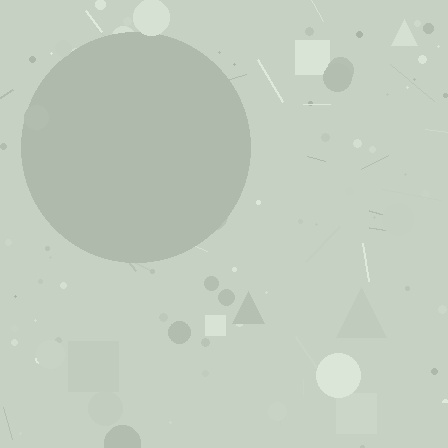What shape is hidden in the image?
A circle is hidden in the image.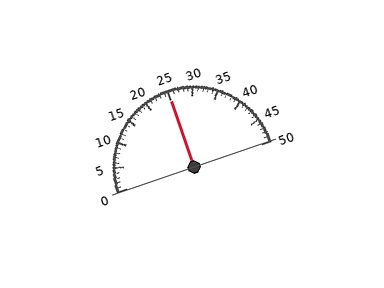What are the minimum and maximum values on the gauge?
The gauge ranges from 0 to 50.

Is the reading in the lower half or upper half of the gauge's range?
The reading is in the upper half of the range (0 to 50).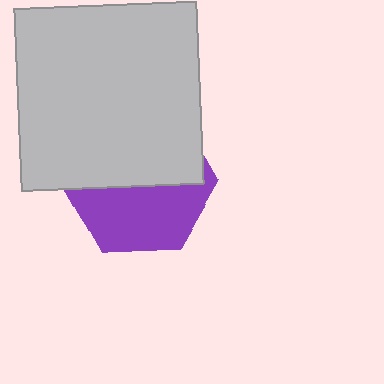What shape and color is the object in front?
The object in front is a light gray square.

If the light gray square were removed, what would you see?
You would see the complete purple hexagon.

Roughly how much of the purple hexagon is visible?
About half of it is visible (roughly 47%).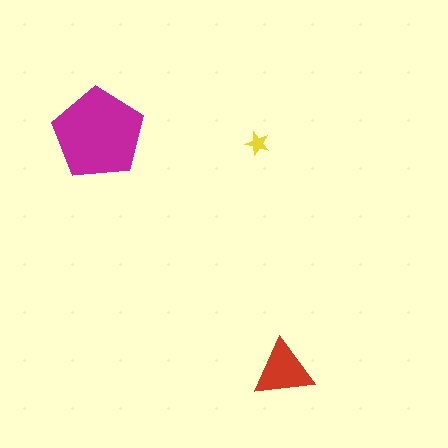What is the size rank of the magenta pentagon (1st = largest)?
1st.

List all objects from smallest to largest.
The yellow star, the red triangle, the magenta pentagon.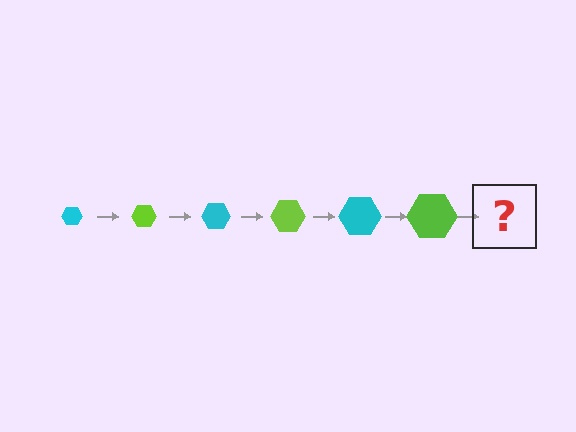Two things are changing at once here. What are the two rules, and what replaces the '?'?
The two rules are that the hexagon grows larger each step and the color cycles through cyan and lime. The '?' should be a cyan hexagon, larger than the previous one.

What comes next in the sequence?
The next element should be a cyan hexagon, larger than the previous one.